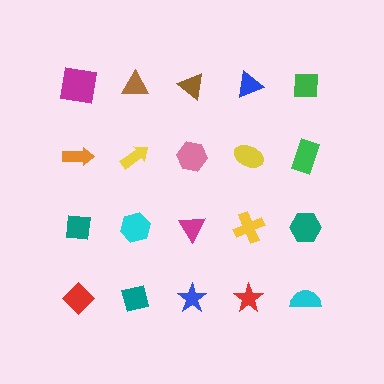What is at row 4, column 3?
A blue star.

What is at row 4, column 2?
A teal square.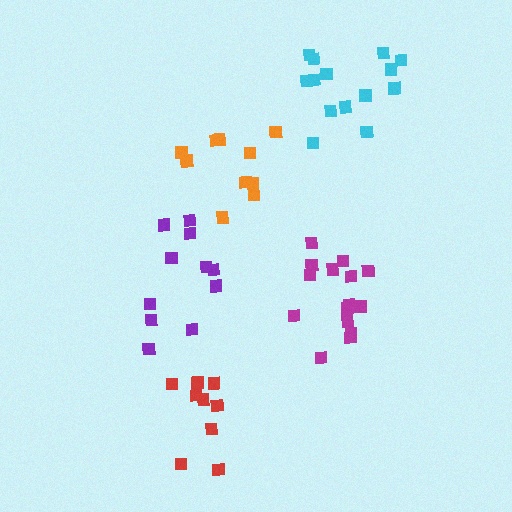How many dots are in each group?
Group 1: 9 dots, Group 2: 11 dots, Group 3: 15 dots, Group 4: 11 dots, Group 5: 14 dots (60 total).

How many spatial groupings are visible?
There are 5 spatial groupings.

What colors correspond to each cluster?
The clusters are colored: red, orange, magenta, purple, cyan.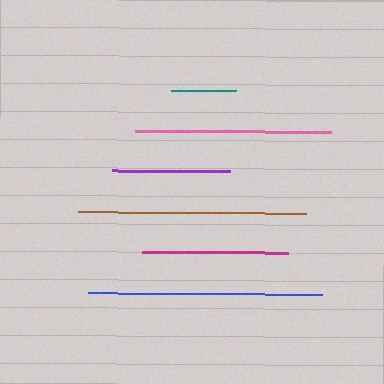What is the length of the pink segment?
The pink segment is approximately 196 pixels long.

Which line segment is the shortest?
The teal line is the shortest at approximately 65 pixels.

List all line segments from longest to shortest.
From longest to shortest: blue, brown, pink, magenta, purple, teal.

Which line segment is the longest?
The blue line is the longest at approximately 233 pixels.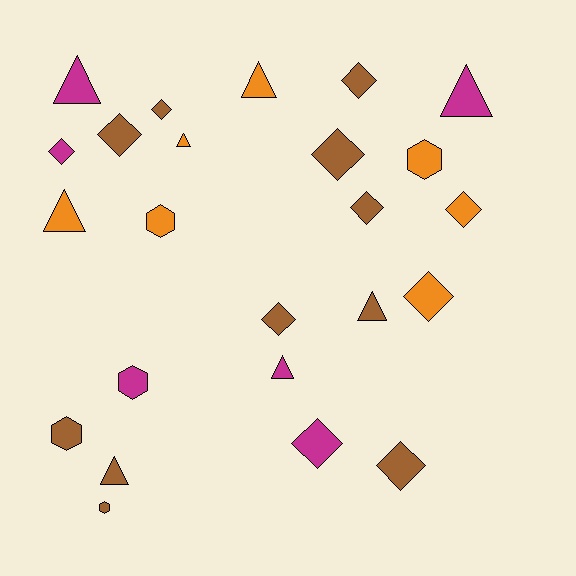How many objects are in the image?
There are 24 objects.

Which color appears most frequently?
Brown, with 11 objects.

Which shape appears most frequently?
Diamond, with 11 objects.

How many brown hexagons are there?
There are 2 brown hexagons.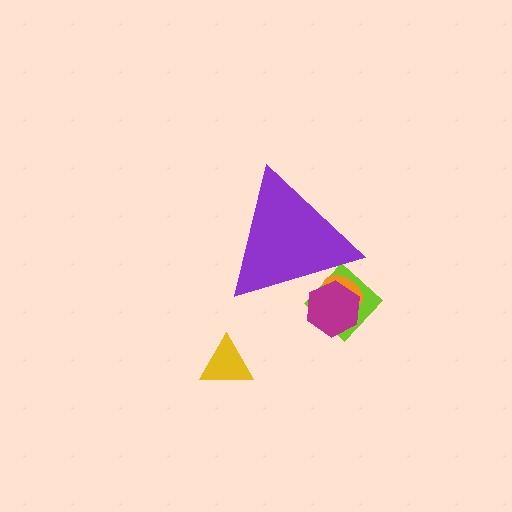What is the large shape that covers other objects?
A purple triangle.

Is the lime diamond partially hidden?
Yes, the lime diamond is partially hidden behind the purple triangle.